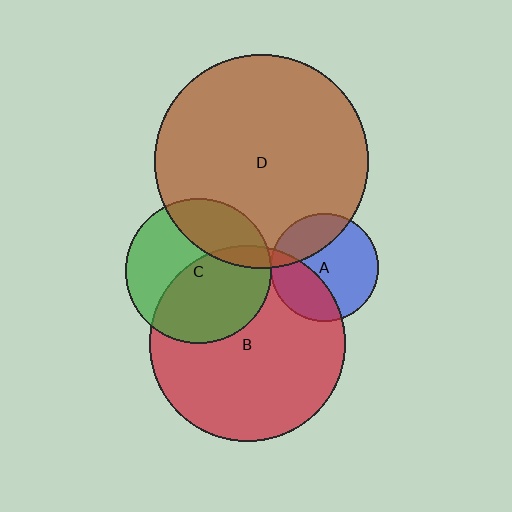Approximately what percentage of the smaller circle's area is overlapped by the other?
Approximately 5%.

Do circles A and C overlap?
Yes.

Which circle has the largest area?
Circle D (brown).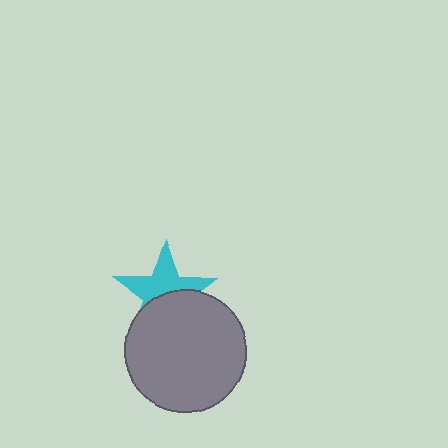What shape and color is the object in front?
The object in front is a gray circle.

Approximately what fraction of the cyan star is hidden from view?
Roughly 46% of the cyan star is hidden behind the gray circle.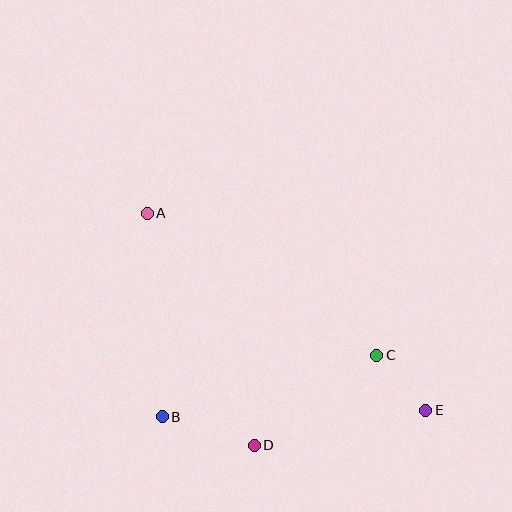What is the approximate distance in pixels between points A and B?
The distance between A and B is approximately 204 pixels.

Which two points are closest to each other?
Points C and E are closest to each other.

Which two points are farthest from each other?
Points A and E are farthest from each other.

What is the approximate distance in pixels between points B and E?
The distance between B and E is approximately 264 pixels.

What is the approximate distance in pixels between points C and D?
The distance between C and D is approximately 152 pixels.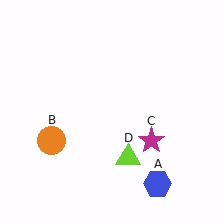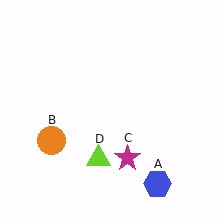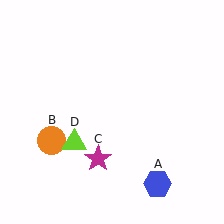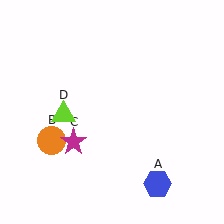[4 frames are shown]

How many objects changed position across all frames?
2 objects changed position: magenta star (object C), lime triangle (object D).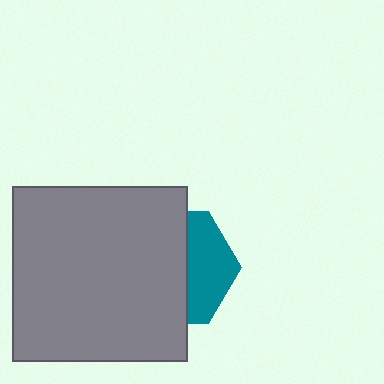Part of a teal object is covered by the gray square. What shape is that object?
It is a hexagon.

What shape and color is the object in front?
The object in front is a gray square.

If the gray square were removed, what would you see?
You would see the complete teal hexagon.